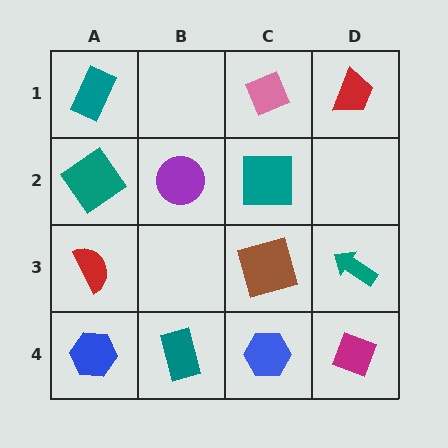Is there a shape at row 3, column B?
No, that cell is empty.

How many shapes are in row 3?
3 shapes.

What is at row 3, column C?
A brown square.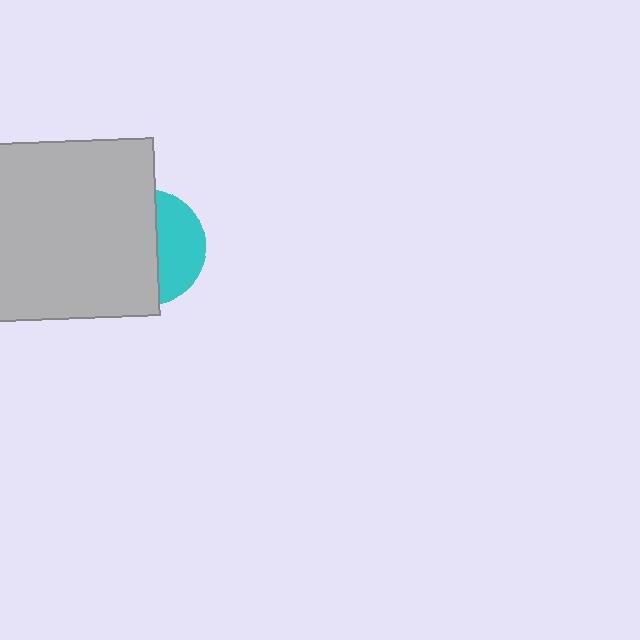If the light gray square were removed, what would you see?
You would see the complete cyan circle.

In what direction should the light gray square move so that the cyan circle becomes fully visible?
The light gray square should move left. That is the shortest direction to clear the overlap and leave the cyan circle fully visible.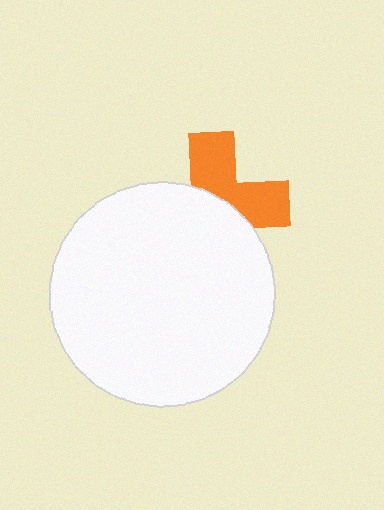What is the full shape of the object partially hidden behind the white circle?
The partially hidden object is an orange cross.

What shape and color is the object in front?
The object in front is a white circle.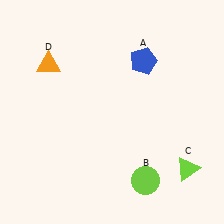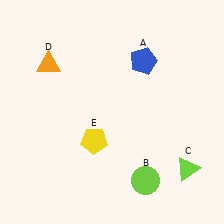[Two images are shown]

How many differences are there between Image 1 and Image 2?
There is 1 difference between the two images.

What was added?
A yellow pentagon (E) was added in Image 2.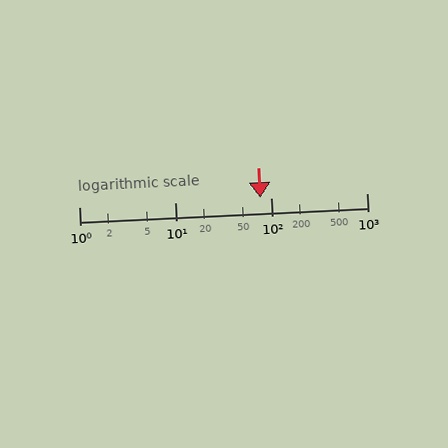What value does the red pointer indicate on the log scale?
The pointer indicates approximately 77.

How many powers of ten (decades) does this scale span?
The scale spans 3 decades, from 1 to 1000.